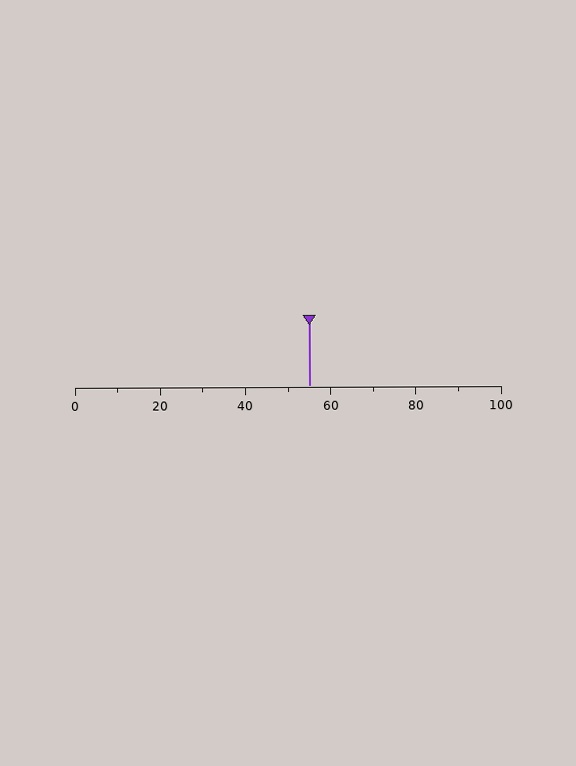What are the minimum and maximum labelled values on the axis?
The axis runs from 0 to 100.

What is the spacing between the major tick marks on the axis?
The major ticks are spaced 20 apart.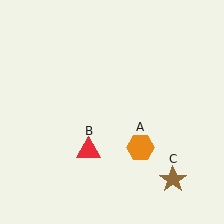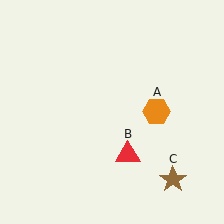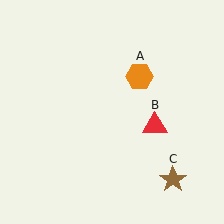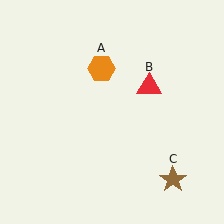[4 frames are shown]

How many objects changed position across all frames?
2 objects changed position: orange hexagon (object A), red triangle (object B).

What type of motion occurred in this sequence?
The orange hexagon (object A), red triangle (object B) rotated counterclockwise around the center of the scene.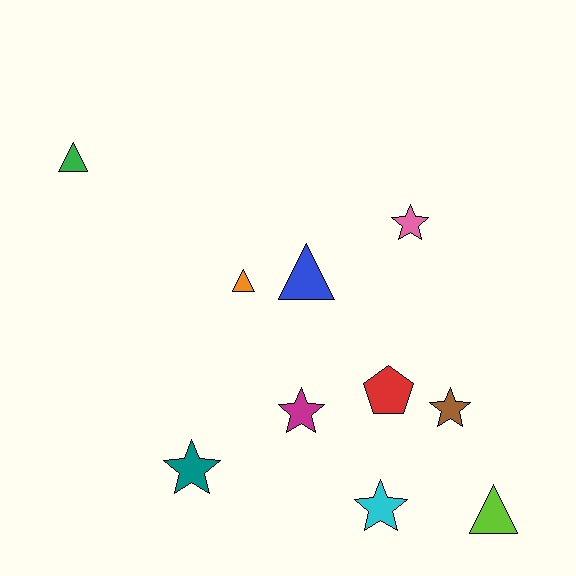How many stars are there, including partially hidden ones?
There are 5 stars.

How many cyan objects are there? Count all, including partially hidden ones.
There is 1 cyan object.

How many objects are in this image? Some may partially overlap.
There are 10 objects.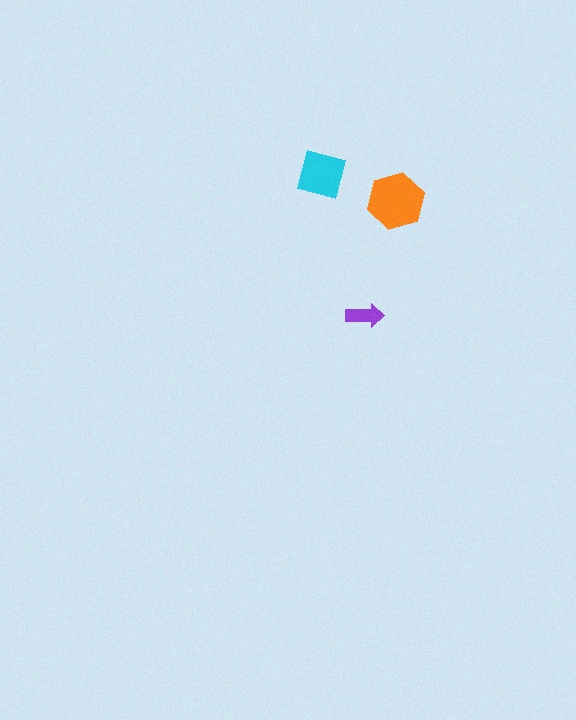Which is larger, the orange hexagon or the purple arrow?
The orange hexagon.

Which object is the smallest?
The purple arrow.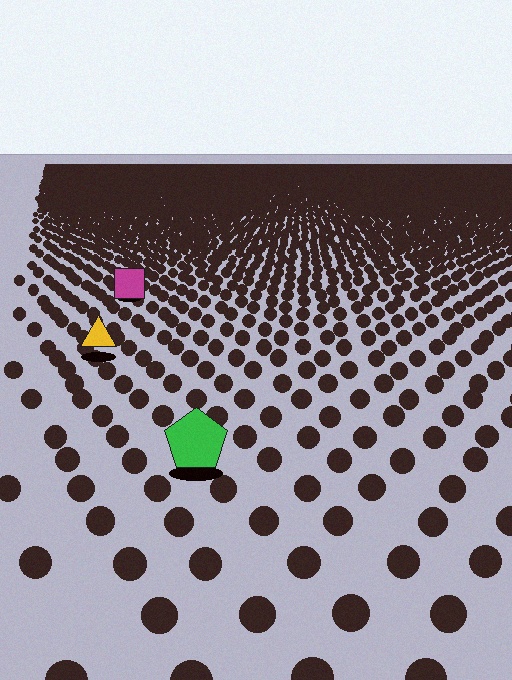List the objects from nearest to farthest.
From nearest to farthest: the green pentagon, the yellow triangle, the magenta square.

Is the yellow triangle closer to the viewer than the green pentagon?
No. The green pentagon is closer — you can tell from the texture gradient: the ground texture is coarser near it.